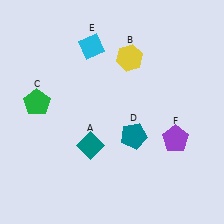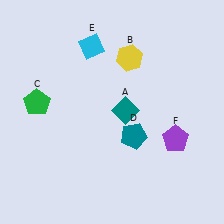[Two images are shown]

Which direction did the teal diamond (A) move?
The teal diamond (A) moved up.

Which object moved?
The teal diamond (A) moved up.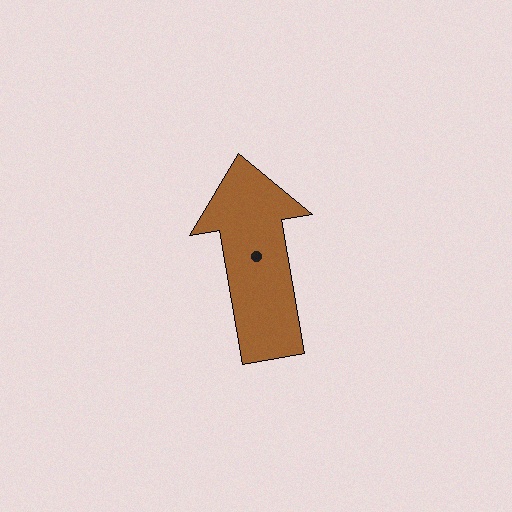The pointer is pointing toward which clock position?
Roughly 12 o'clock.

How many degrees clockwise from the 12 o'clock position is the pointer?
Approximately 350 degrees.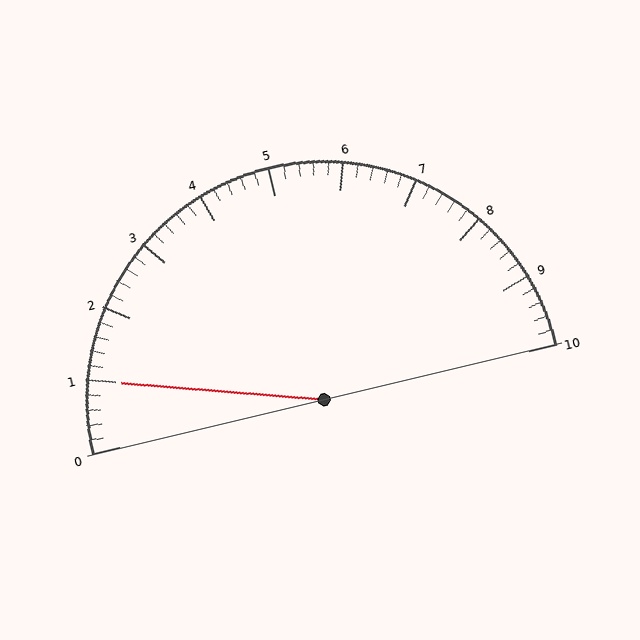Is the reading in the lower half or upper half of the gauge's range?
The reading is in the lower half of the range (0 to 10).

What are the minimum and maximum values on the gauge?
The gauge ranges from 0 to 10.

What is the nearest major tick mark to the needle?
The nearest major tick mark is 1.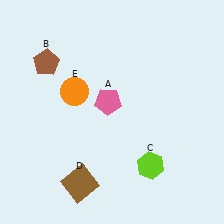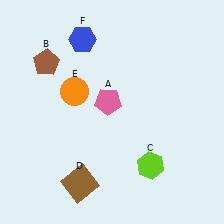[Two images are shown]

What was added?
A blue hexagon (F) was added in Image 2.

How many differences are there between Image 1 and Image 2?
There is 1 difference between the two images.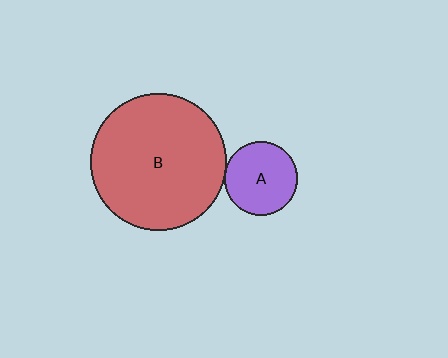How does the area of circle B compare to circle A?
Approximately 3.4 times.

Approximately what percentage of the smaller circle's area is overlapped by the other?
Approximately 5%.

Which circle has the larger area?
Circle B (red).